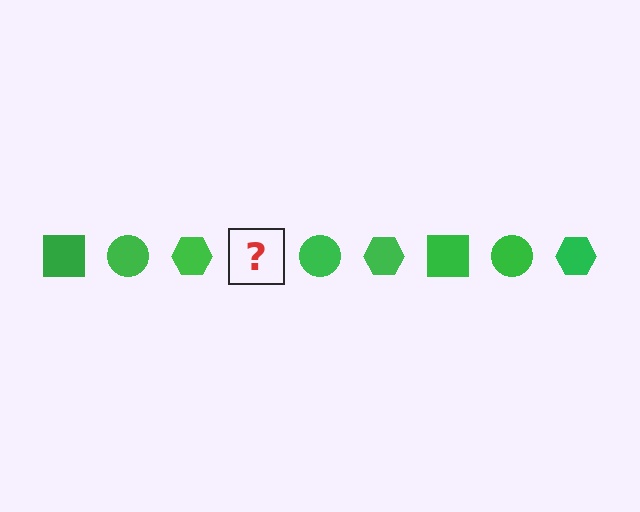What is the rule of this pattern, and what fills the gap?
The rule is that the pattern cycles through square, circle, hexagon shapes in green. The gap should be filled with a green square.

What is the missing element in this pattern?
The missing element is a green square.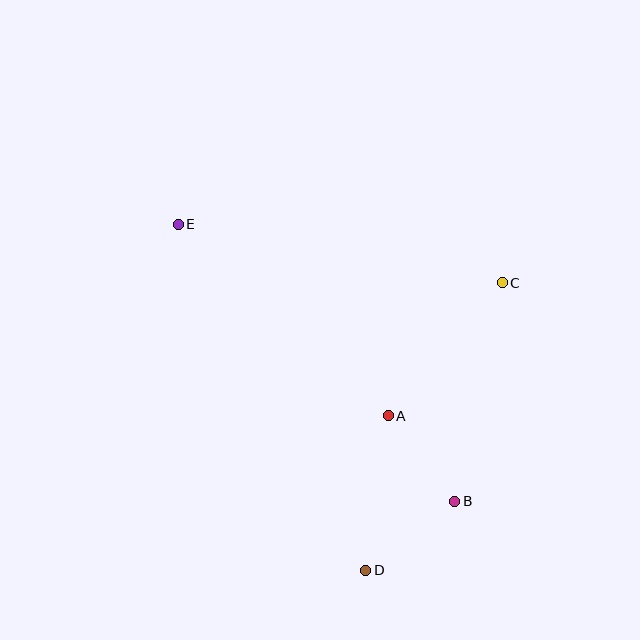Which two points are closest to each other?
Points A and B are closest to each other.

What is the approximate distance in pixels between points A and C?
The distance between A and C is approximately 175 pixels.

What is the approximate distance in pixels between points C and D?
The distance between C and D is approximately 318 pixels.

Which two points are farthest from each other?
Points D and E are farthest from each other.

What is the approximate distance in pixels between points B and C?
The distance between B and C is approximately 224 pixels.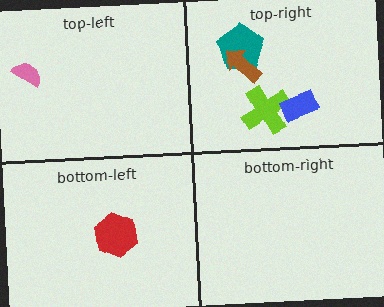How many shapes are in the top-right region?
4.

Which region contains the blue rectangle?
The top-right region.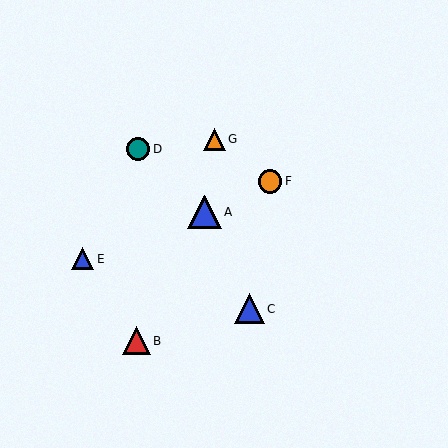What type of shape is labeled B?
Shape B is a red triangle.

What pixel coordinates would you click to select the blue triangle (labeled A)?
Click at (205, 212) to select the blue triangle A.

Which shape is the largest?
The blue triangle (labeled A) is the largest.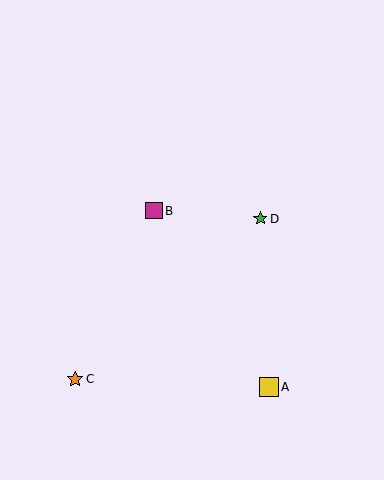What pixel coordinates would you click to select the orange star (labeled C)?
Click at (75, 379) to select the orange star C.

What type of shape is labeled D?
Shape D is a green star.